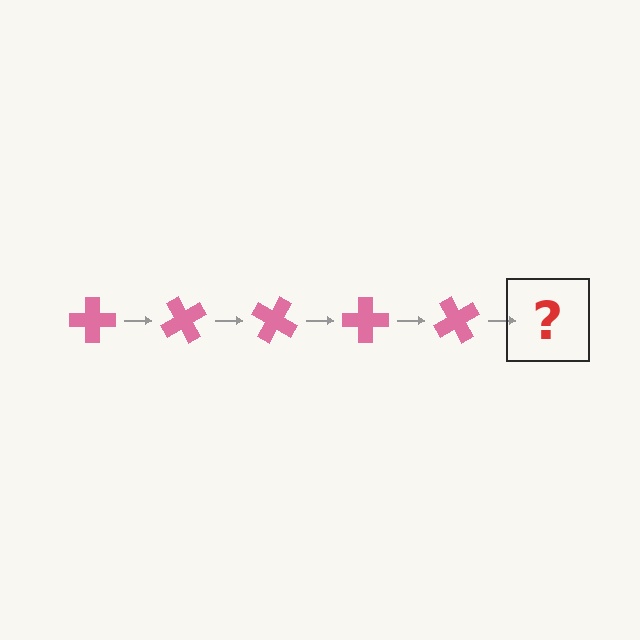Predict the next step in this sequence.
The next step is a pink cross rotated 300 degrees.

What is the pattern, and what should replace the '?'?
The pattern is that the cross rotates 60 degrees each step. The '?' should be a pink cross rotated 300 degrees.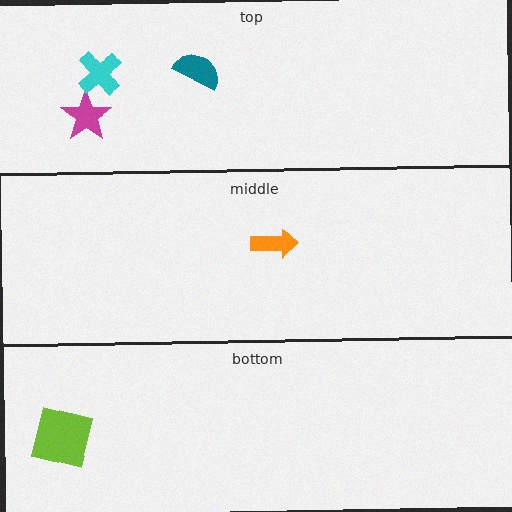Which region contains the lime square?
The bottom region.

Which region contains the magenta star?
The top region.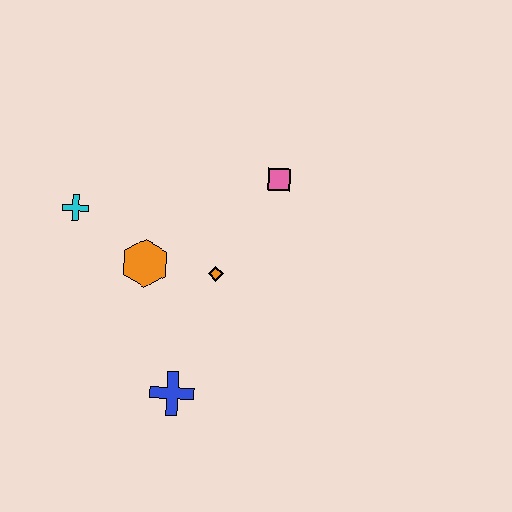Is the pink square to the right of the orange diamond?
Yes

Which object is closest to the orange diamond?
The orange hexagon is closest to the orange diamond.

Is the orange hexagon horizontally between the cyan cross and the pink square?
Yes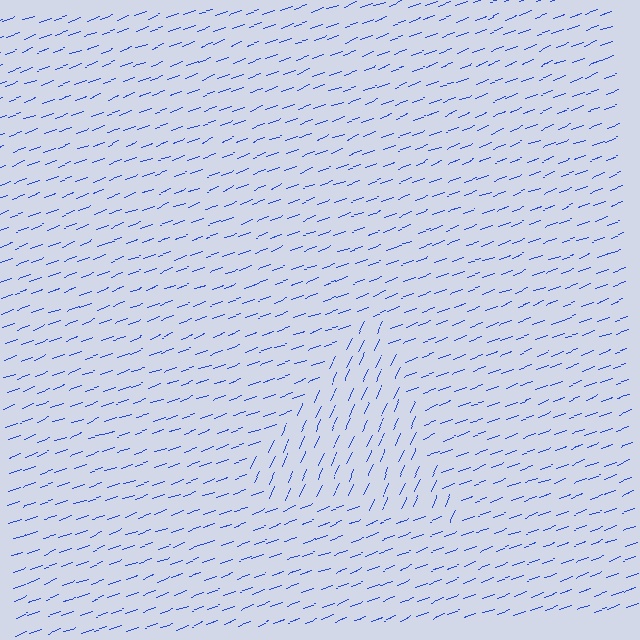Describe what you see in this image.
The image is filled with small blue line segments. A triangle region in the image has lines oriented differently from the surrounding lines, creating a visible texture boundary.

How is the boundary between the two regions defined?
The boundary is defined purely by a change in line orientation (approximately 45 degrees difference). All lines are the same color and thickness.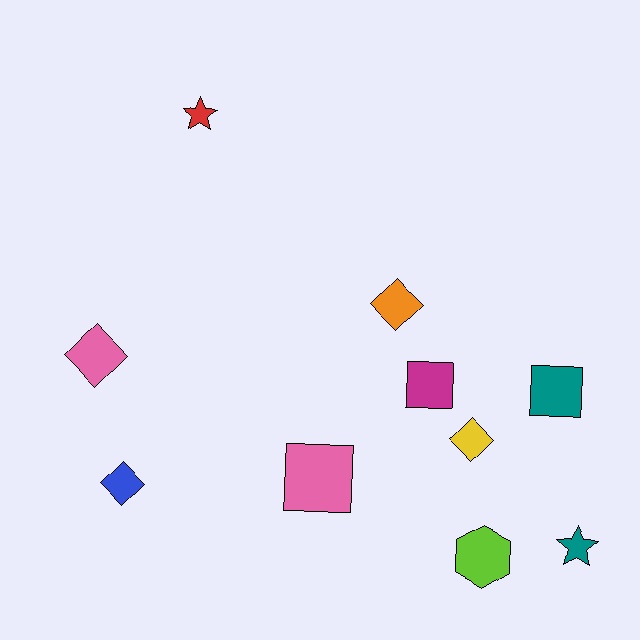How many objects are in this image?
There are 10 objects.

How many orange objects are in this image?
There is 1 orange object.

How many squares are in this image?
There are 3 squares.